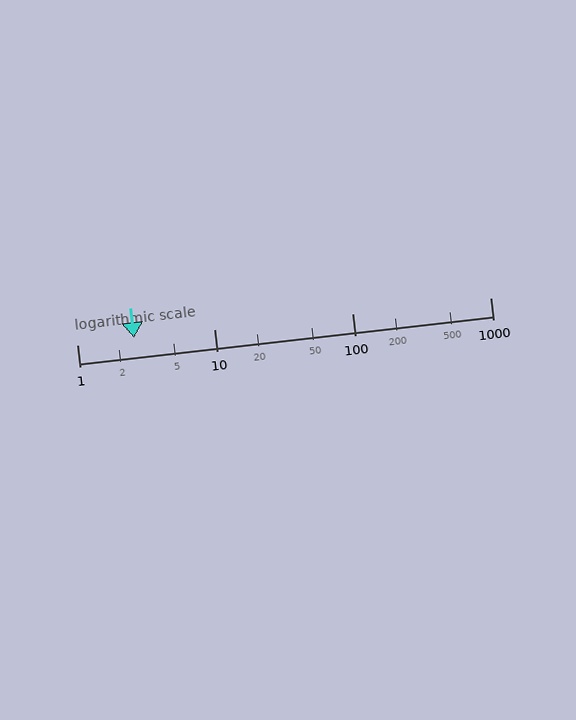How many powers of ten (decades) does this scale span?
The scale spans 3 decades, from 1 to 1000.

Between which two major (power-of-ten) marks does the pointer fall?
The pointer is between 1 and 10.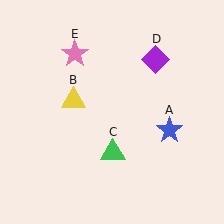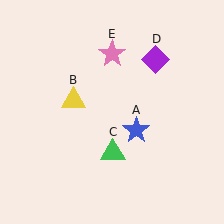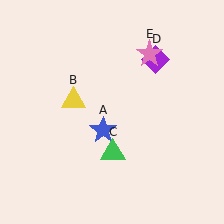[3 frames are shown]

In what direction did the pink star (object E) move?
The pink star (object E) moved right.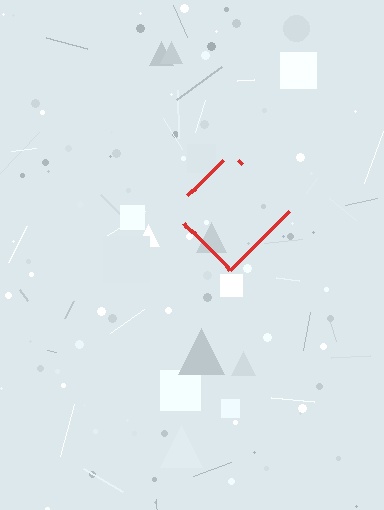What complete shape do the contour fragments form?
The contour fragments form a diamond.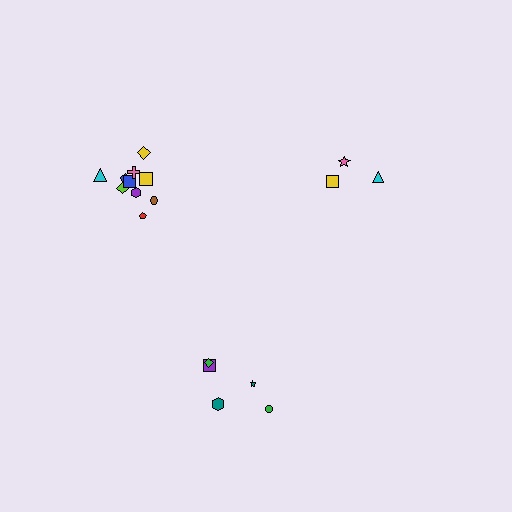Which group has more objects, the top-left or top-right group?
The top-left group.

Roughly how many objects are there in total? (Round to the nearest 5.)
Roughly 20 objects in total.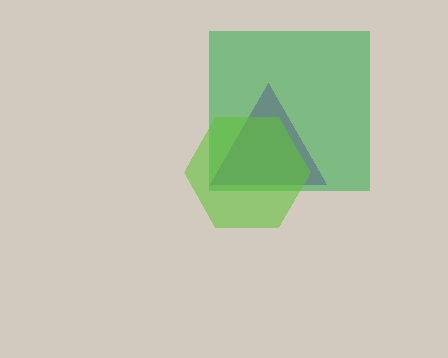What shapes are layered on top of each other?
The layered shapes are: a purple triangle, a green square, a lime hexagon.